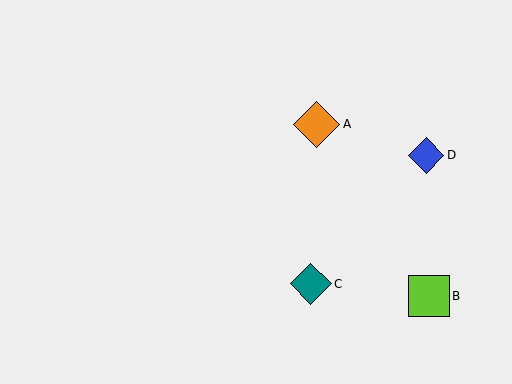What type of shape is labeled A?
Shape A is an orange diamond.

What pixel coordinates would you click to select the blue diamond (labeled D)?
Click at (426, 155) to select the blue diamond D.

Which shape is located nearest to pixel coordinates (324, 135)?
The orange diamond (labeled A) at (317, 124) is nearest to that location.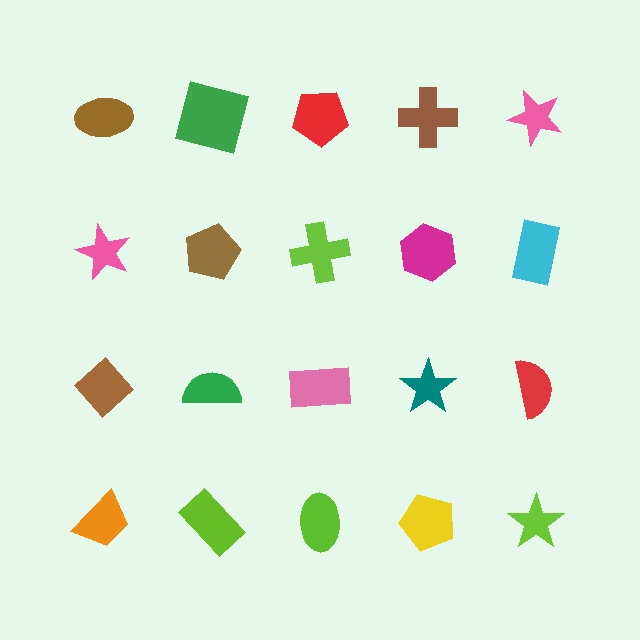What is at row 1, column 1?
A brown ellipse.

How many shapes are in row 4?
5 shapes.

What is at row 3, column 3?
A pink rectangle.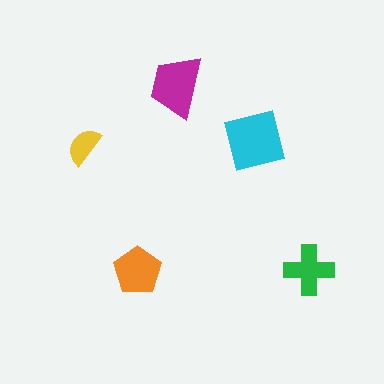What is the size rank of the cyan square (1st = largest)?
1st.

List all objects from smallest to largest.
The yellow semicircle, the green cross, the orange pentagon, the magenta trapezoid, the cyan square.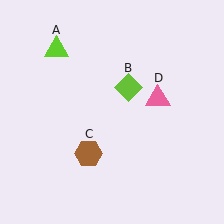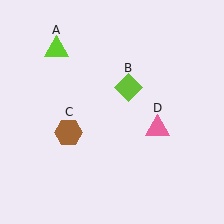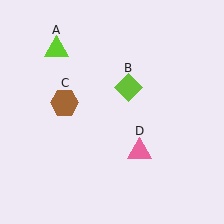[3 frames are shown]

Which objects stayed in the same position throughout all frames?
Lime triangle (object A) and lime diamond (object B) remained stationary.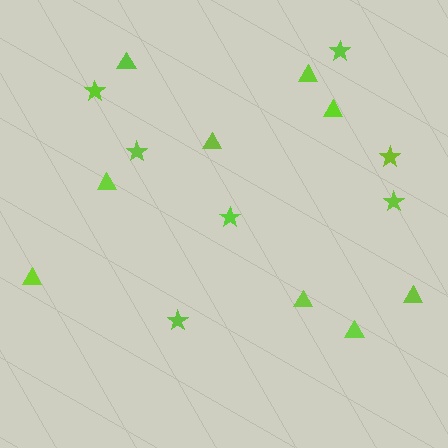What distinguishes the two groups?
There are 2 groups: one group of stars (7) and one group of triangles (9).